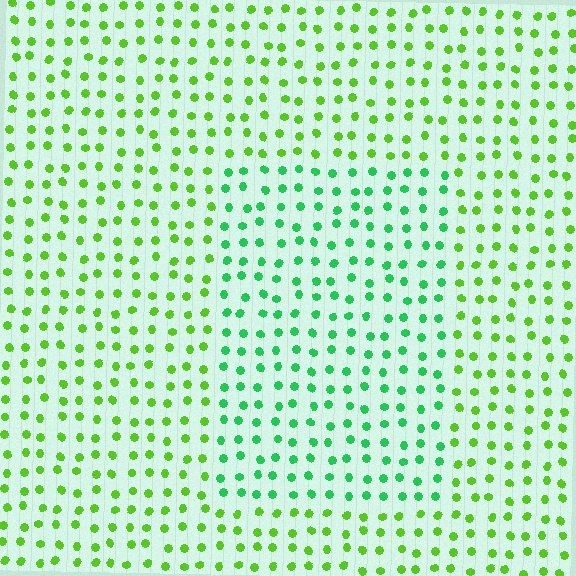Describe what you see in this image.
The image is filled with small lime elements in a uniform arrangement. A rectangle-shaped region is visible where the elements are tinted to a slightly different hue, forming a subtle color boundary.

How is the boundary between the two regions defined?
The boundary is defined purely by a slight shift in hue (about 37 degrees). Spacing, size, and orientation are identical on both sides.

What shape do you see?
I see a rectangle.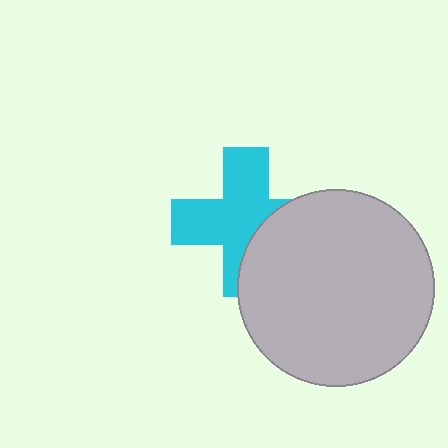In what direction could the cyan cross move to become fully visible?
The cyan cross could move left. That would shift it out from behind the light gray circle entirely.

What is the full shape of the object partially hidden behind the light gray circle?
The partially hidden object is a cyan cross.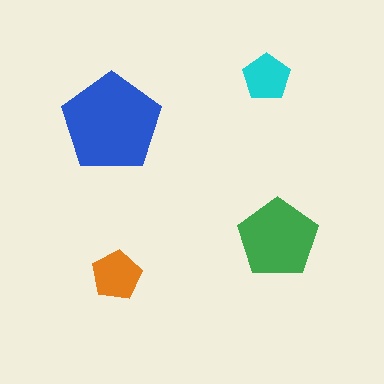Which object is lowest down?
The orange pentagon is bottommost.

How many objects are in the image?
There are 4 objects in the image.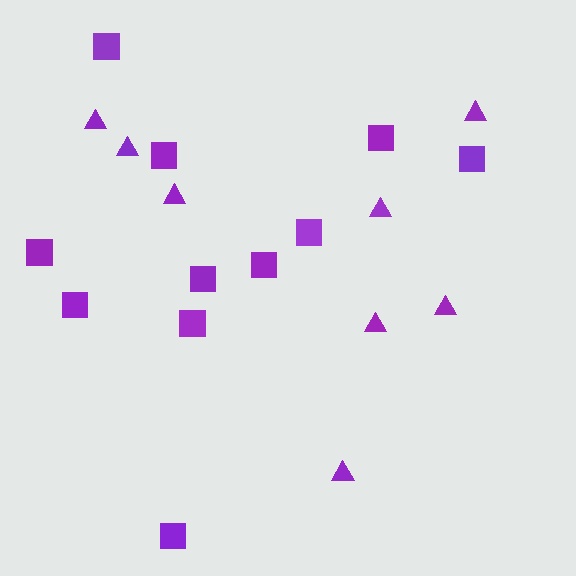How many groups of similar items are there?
There are 2 groups: one group of squares (11) and one group of triangles (8).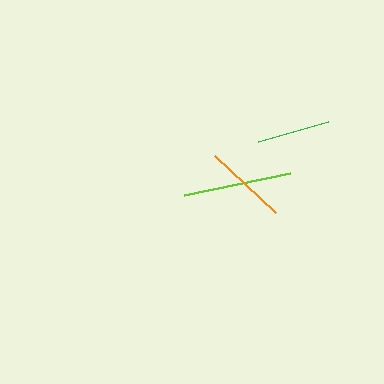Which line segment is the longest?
The lime line is the longest at approximately 109 pixels.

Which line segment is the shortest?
The green line is the shortest at approximately 73 pixels.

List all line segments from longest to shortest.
From longest to shortest: lime, orange, green.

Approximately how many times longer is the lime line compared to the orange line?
The lime line is approximately 1.3 times the length of the orange line.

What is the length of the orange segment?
The orange segment is approximately 83 pixels long.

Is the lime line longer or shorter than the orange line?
The lime line is longer than the orange line.